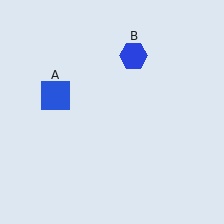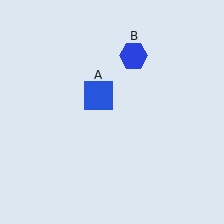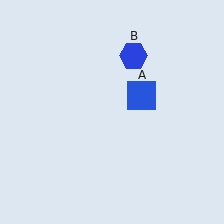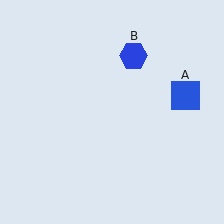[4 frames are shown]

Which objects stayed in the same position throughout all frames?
Blue hexagon (object B) remained stationary.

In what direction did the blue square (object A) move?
The blue square (object A) moved right.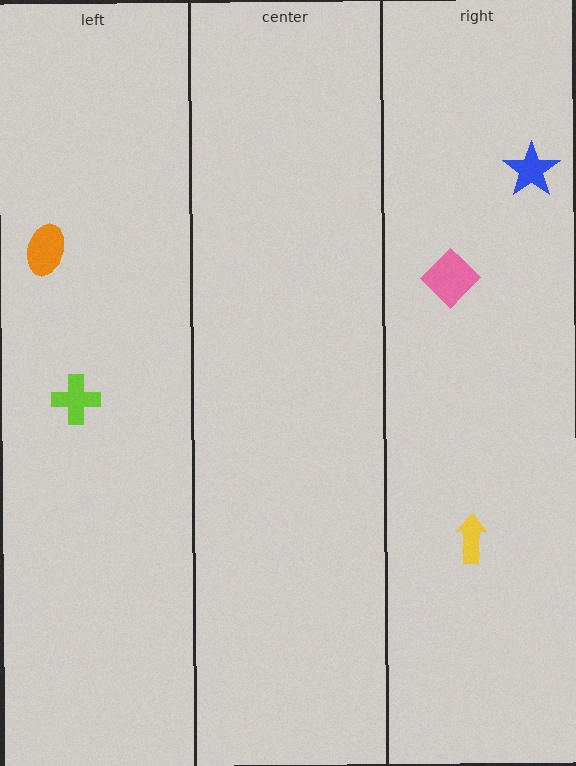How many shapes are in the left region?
2.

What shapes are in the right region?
The blue star, the yellow arrow, the pink diamond.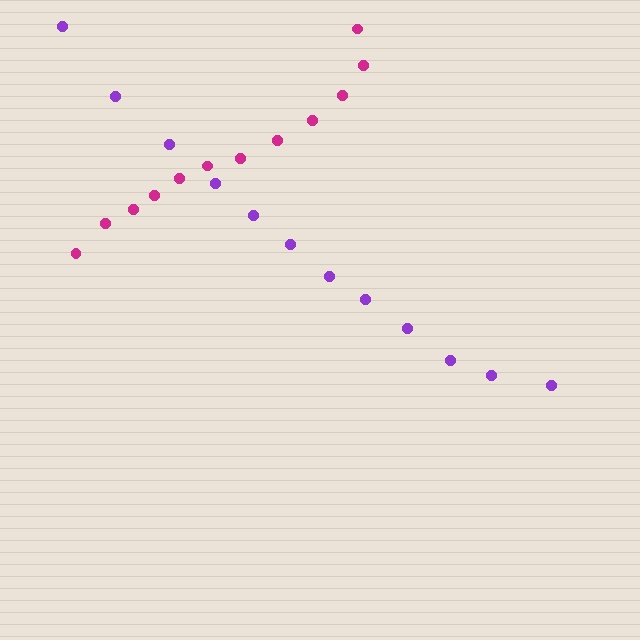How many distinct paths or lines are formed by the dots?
There are 2 distinct paths.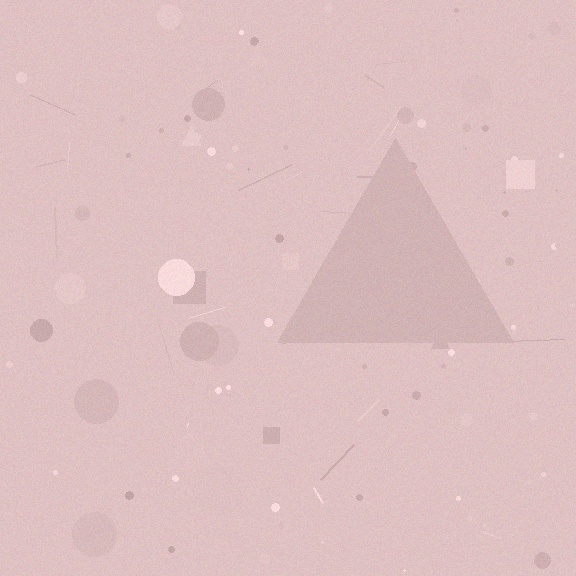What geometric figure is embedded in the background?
A triangle is embedded in the background.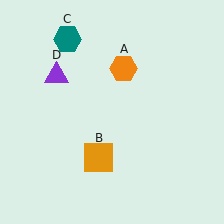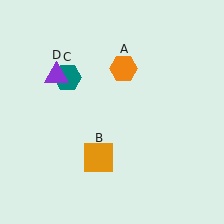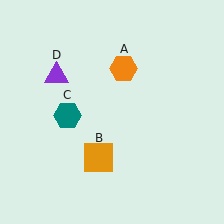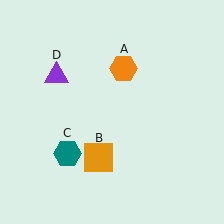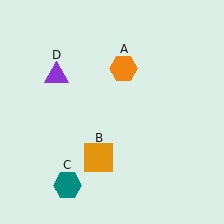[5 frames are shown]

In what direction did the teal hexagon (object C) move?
The teal hexagon (object C) moved down.